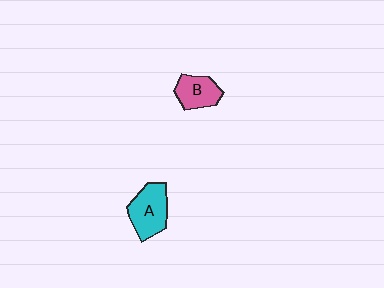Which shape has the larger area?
Shape A (cyan).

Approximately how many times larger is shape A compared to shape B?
Approximately 1.3 times.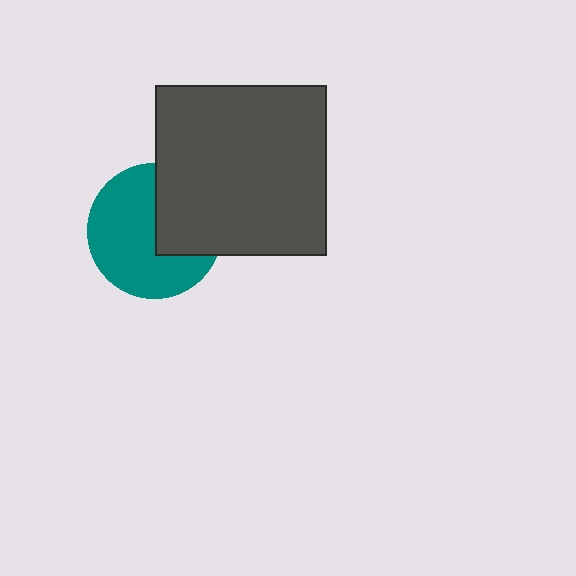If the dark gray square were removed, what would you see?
You would see the complete teal circle.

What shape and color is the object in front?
The object in front is a dark gray square.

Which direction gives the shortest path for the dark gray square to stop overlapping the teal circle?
Moving right gives the shortest separation.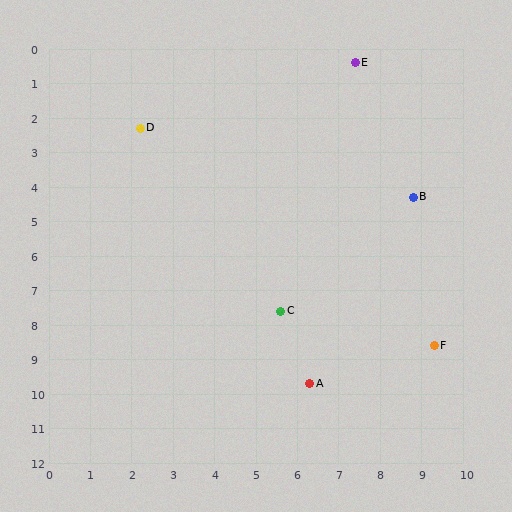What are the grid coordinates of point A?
Point A is at approximately (6.3, 9.7).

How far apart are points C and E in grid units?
Points C and E are about 7.4 grid units apart.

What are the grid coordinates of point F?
Point F is at approximately (9.3, 8.6).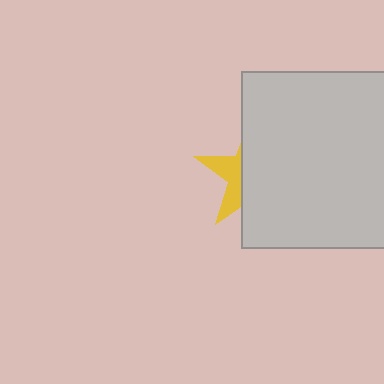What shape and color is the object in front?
The object in front is a light gray square.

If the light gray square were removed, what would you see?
You would see the complete yellow star.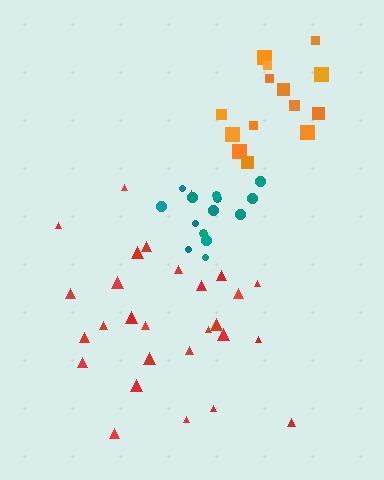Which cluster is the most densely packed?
Teal.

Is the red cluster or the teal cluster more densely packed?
Teal.